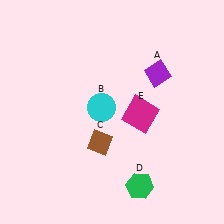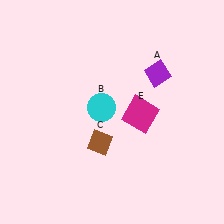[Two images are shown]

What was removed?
The green hexagon (D) was removed in Image 2.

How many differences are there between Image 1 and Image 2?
There is 1 difference between the two images.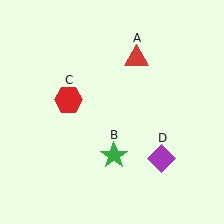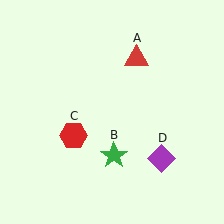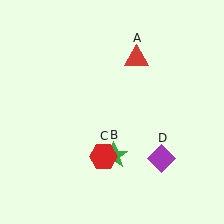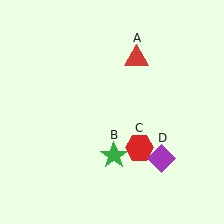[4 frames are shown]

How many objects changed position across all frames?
1 object changed position: red hexagon (object C).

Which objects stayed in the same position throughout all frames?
Red triangle (object A) and green star (object B) and purple diamond (object D) remained stationary.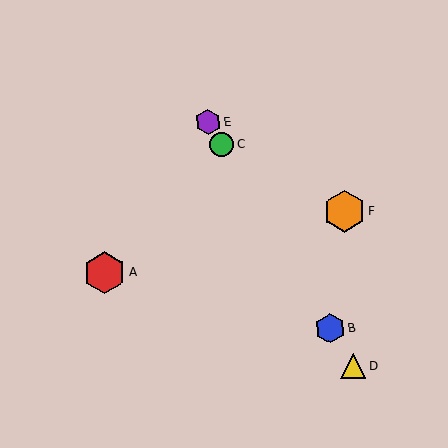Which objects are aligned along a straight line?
Objects B, C, D, E are aligned along a straight line.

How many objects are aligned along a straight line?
4 objects (B, C, D, E) are aligned along a straight line.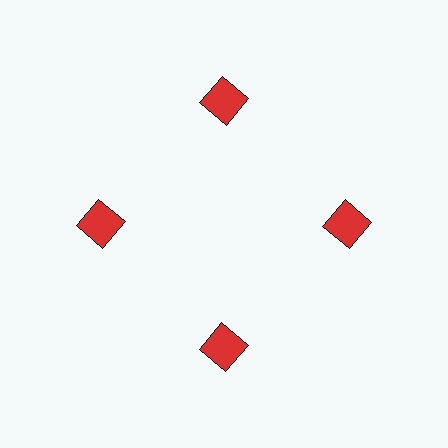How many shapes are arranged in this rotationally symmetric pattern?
There are 4 shapes, arranged in 4 groups of 1.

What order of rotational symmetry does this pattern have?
This pattern has 4-fold rotational symmetry.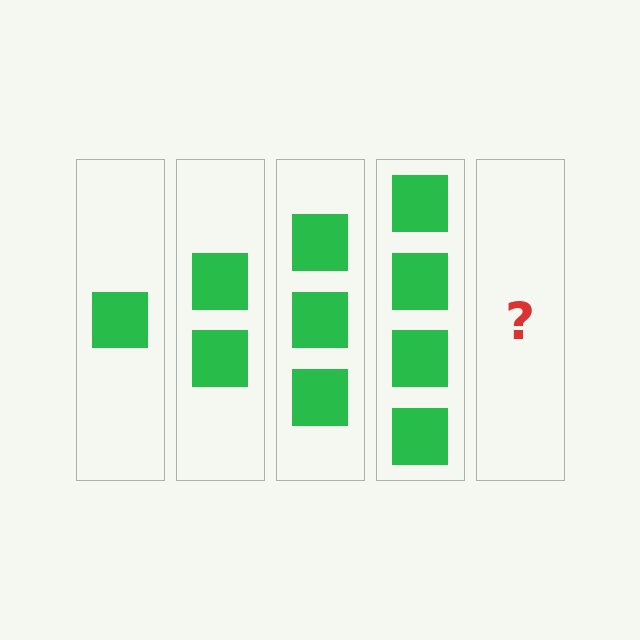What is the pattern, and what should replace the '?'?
The pattern is that each step adds one more square. The '?' should be 5 squares.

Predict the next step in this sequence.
The next step is 5 squares.